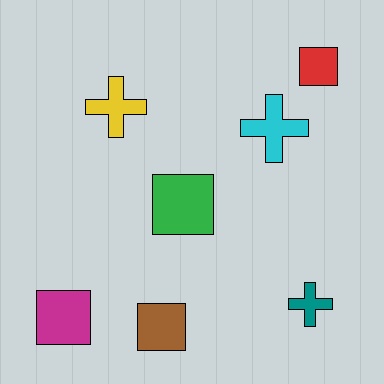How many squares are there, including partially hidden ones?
There are 4 squares.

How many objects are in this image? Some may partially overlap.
There are 7 objects.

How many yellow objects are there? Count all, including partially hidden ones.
There is 1 yellow object.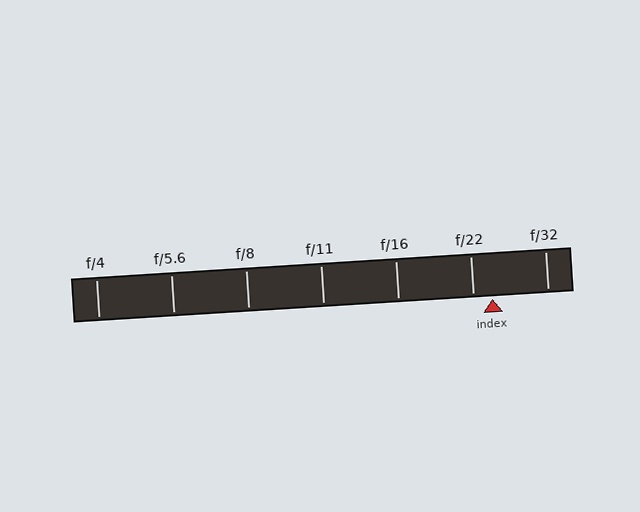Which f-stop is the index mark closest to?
The index mark is closest to f/22.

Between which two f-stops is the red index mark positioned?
The index mark is between f/22 and f/32.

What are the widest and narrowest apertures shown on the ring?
The widest aperture shown is f/4 and the narrowest is f/32.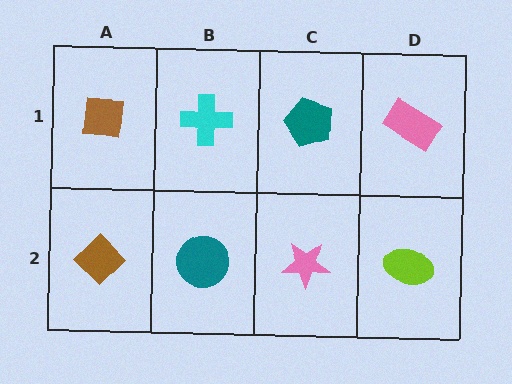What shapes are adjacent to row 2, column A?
A brown square (row 1, column A), a teal circle (row 2, column B).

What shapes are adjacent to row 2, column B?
A cyan cross (row 1, column B), a brown diamond (row 2, column A), a pink star (row 2, column C).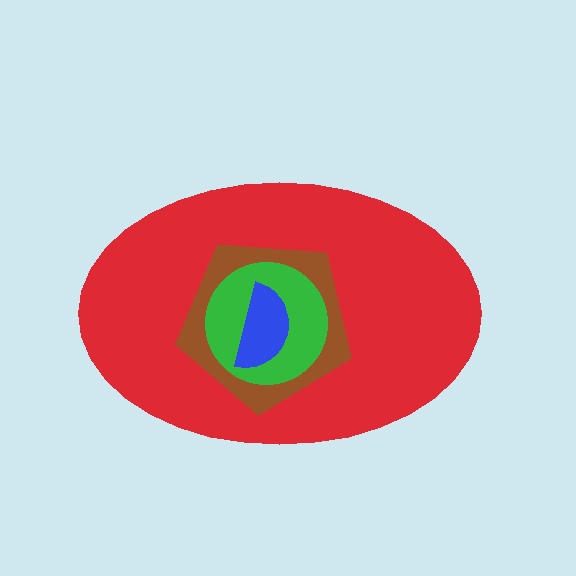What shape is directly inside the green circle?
The blue semicircle.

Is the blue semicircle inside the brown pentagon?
Yes.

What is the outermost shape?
The red ellipse.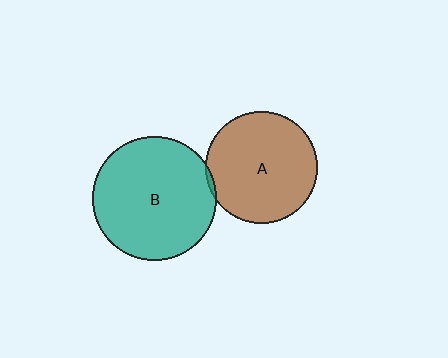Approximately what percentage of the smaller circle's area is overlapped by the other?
Approximately 5%.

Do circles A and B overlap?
Yes.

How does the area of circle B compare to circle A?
Approximately 1.2 times.